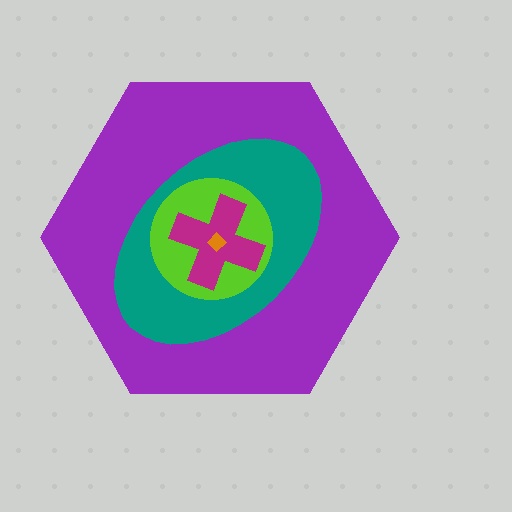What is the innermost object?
The orange diamond.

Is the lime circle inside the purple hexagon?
Yes.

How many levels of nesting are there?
5.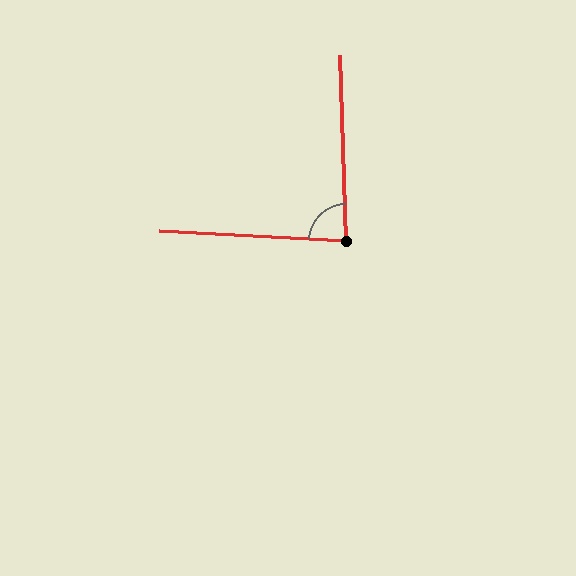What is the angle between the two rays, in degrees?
Approximately 85 degrees.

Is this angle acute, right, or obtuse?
It is acute.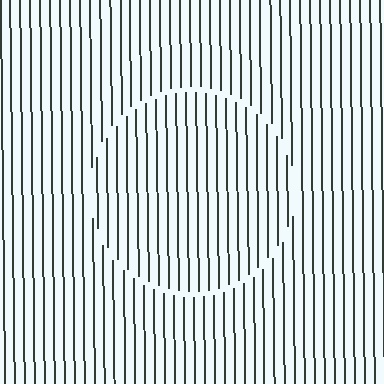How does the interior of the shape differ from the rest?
The interior of the shape contains the same grating, shifted by half a period — the contour is defined by the phase discontinuity where line-ends from the inner and outer gratings abut.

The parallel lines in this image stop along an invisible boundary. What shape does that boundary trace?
An illusory circle. The interior of the shape contains the same grating, shifted by half a period — the contour is defined by the phase discontinuity where line-ends from the inner and outer gratings abut.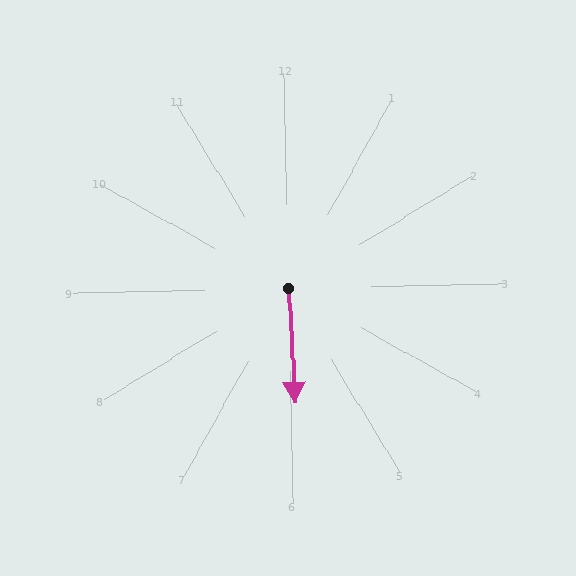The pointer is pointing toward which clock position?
Roughly 6 o'clock.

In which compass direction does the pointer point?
South.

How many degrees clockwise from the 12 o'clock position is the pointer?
Approximately 178 degrees.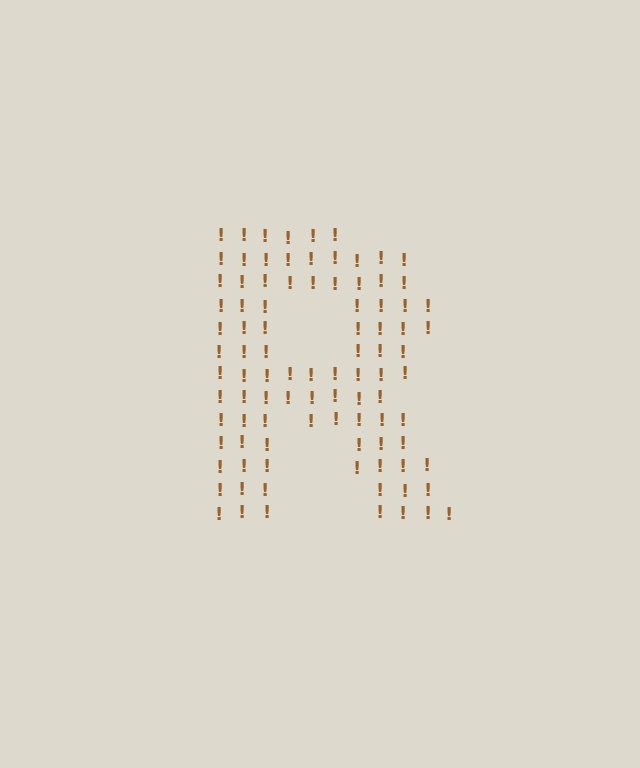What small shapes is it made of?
It is made of small exclamation marks.